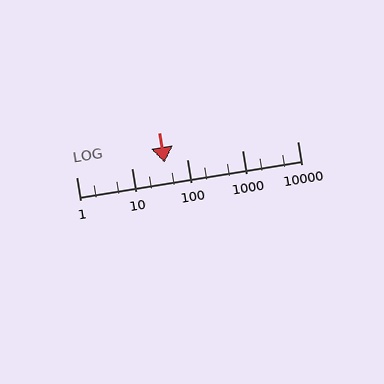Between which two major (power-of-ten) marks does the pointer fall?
The pointer is between 10 and 100.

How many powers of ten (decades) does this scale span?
The scale spans 4 decades, from 1 to 10000.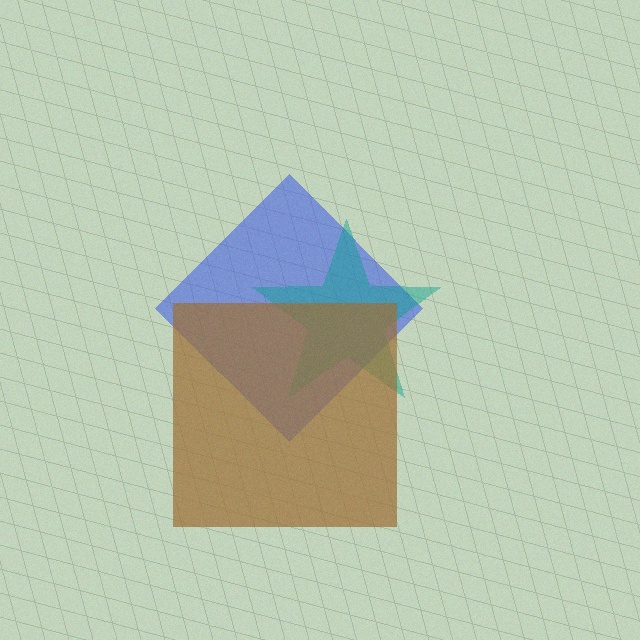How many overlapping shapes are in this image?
There are 3 overlapping shapes in the image.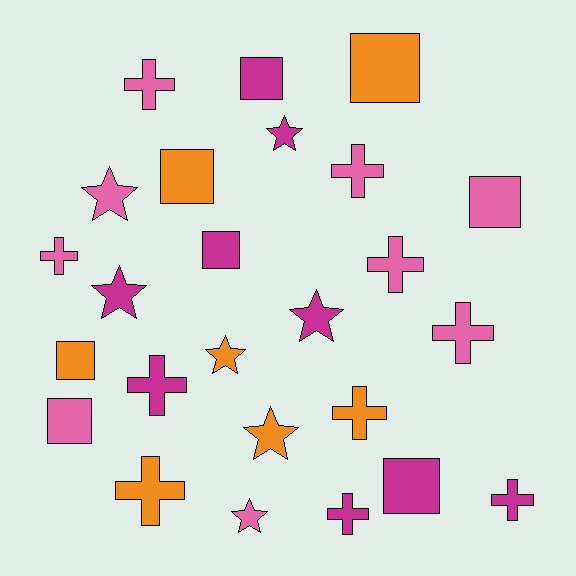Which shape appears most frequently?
Cross, with 10 objects.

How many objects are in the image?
There are 25 objects.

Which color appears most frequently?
Pink, with 9 objects.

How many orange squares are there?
There are 3 orange squares.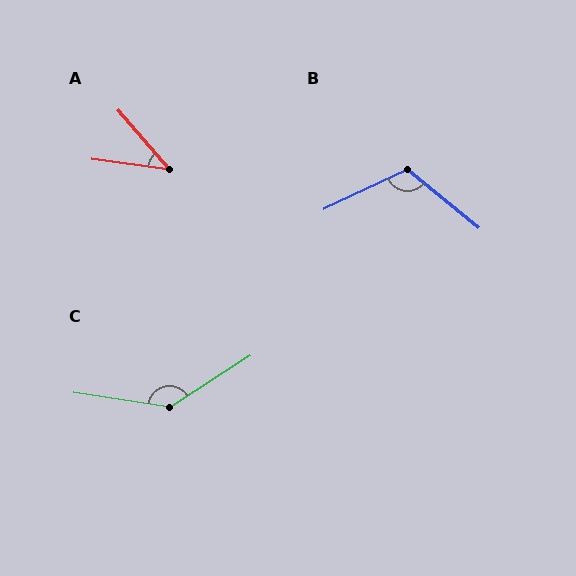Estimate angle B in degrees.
Approximately 115 degrees.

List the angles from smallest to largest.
A (42°), B (115°), C (139°).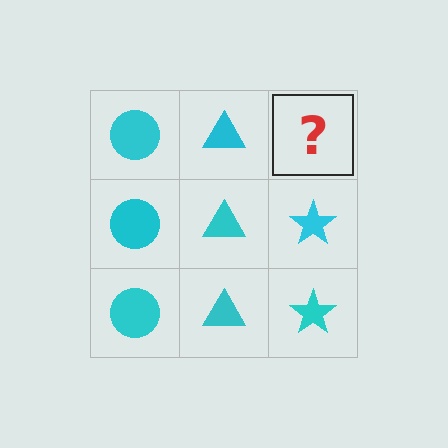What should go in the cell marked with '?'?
The missing cell should contain a cyan star.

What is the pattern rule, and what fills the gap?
The rule is that each column has a consistent shape. The gap should be filled with a cyan star.